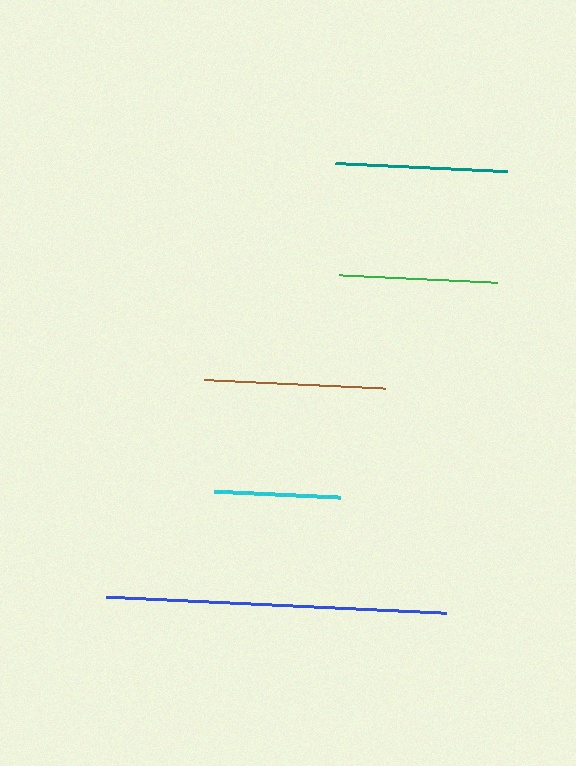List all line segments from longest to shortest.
From longest to shortest: blue, brown, teal, green, cyan.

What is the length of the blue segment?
The blue segment is approximately 341 pixels long.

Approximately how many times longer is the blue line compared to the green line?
The blue line is approximately 2.2 times the length of the green line.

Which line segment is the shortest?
The cyan line is the shortest at approximately 126 pixels.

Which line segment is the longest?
The blue line is the longest at approximately 341 pixels.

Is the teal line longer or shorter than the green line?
The teal line is longer than the green line.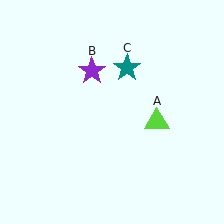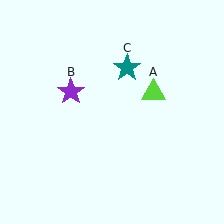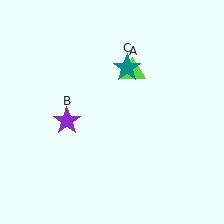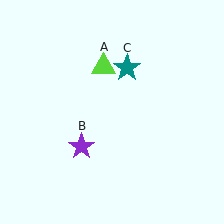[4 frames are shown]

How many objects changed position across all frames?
2 objects changed position: lime triangle (object A), purple star (object B).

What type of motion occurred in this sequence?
The lime triangle (object A), purple star (object B) rotated counterclockwise around the center of the scene.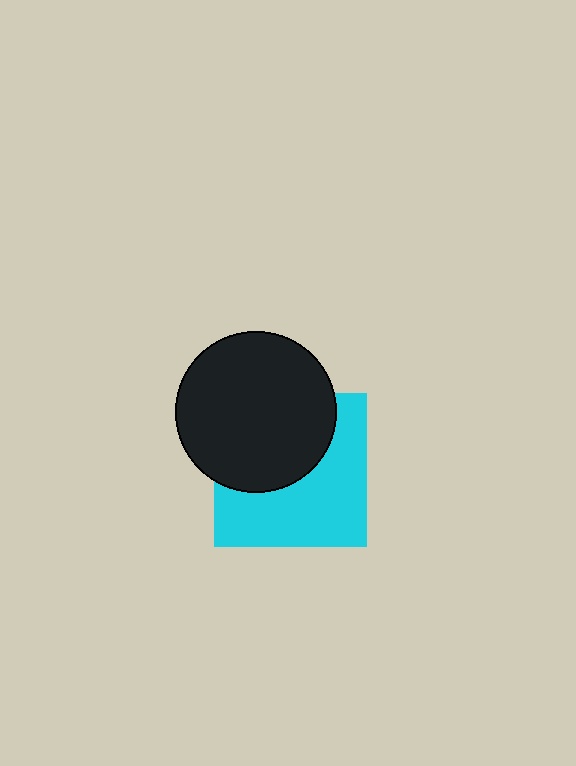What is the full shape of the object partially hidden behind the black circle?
The partially hidden object is a cyan square.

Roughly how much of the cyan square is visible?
About half of it is visible (roughly 55%).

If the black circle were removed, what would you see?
You would see the complete cyan square.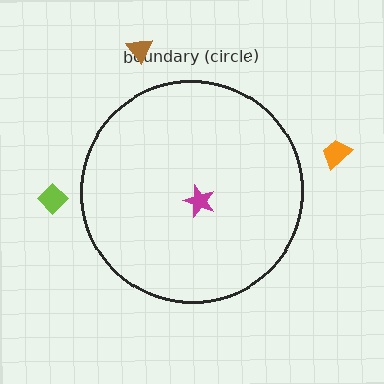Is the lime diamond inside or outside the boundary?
Outside.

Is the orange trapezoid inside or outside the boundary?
Outside.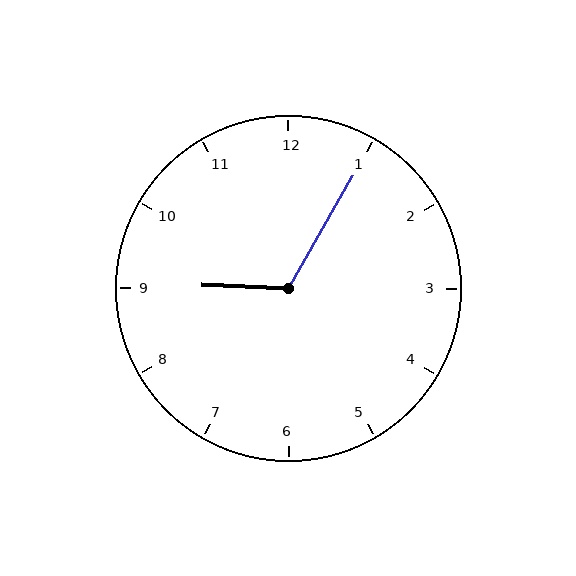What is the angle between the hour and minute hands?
Approximately 118 degrees.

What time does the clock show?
9:05.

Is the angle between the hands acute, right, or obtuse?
It is obtuse.